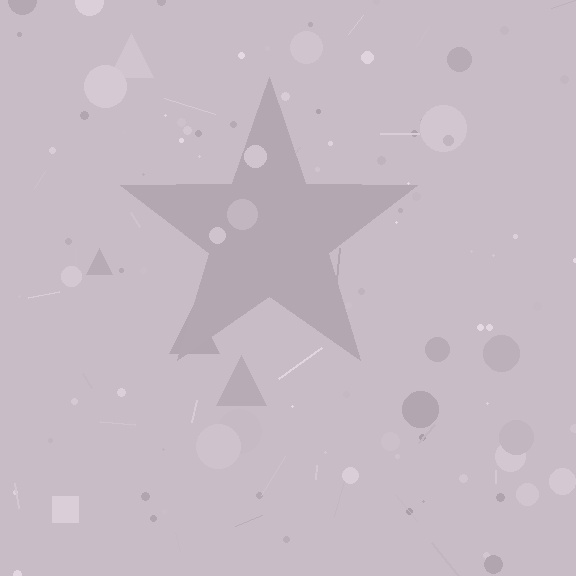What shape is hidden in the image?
A star is hidden in the image.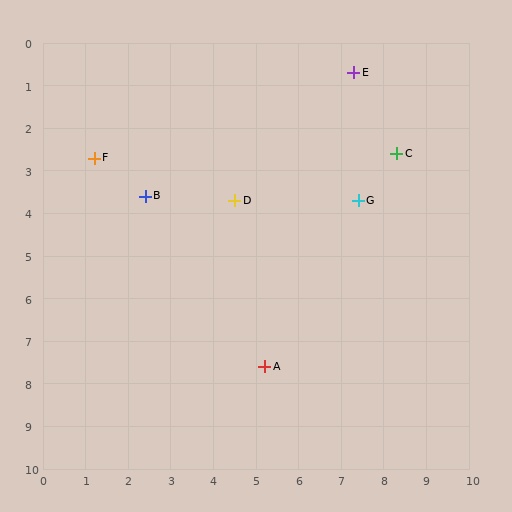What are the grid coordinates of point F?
Point F is at approximately (1.2, 2.7).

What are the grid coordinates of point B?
Point B is at approximately (2.4, 3.6).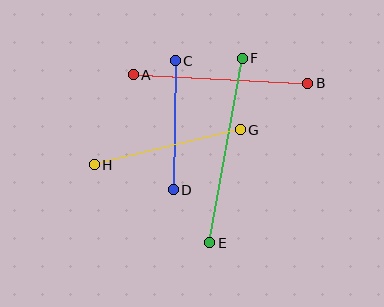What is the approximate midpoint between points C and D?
The midpoint is at approximately (174, 125) pixels.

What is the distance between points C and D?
The distance is approximately 129 pixels.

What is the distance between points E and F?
The distance is approximately 187 pixels.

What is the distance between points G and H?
The distance is approximately 150 pixels.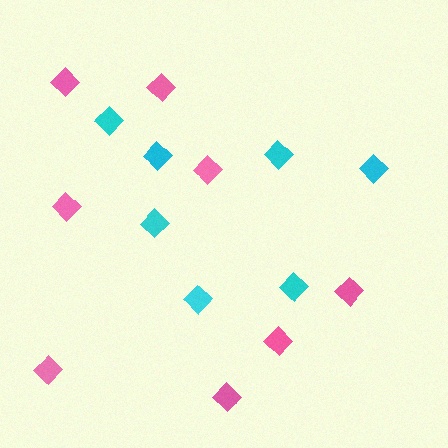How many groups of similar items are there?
There are 2 groups: one group of cyan diamonds (7) and one group of pink diamonds (8).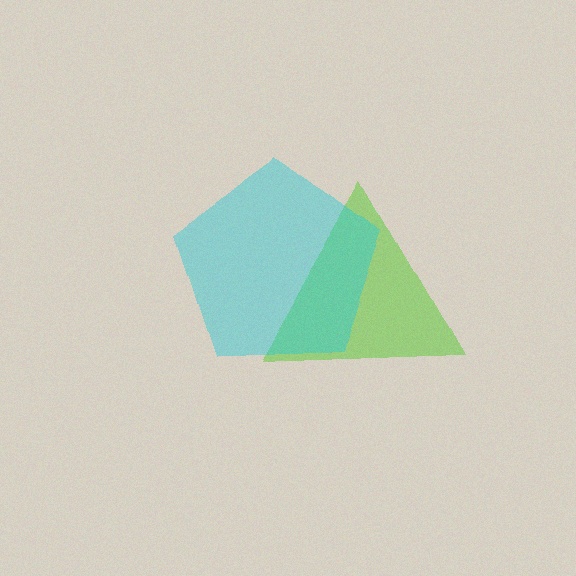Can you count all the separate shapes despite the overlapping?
Yes, there are 2 separate shapes.